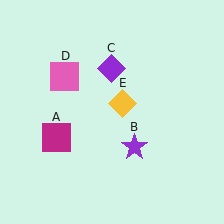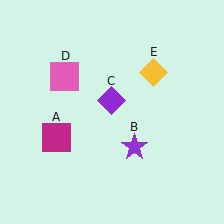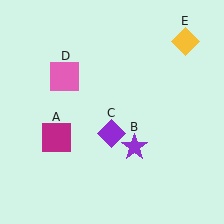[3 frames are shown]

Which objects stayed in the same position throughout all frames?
Magenta square (object A) and purple star (object B) and pink square (object D) remained stationary.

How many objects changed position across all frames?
2 objects changed position: purple diamond (object C), yellow diamond (object E).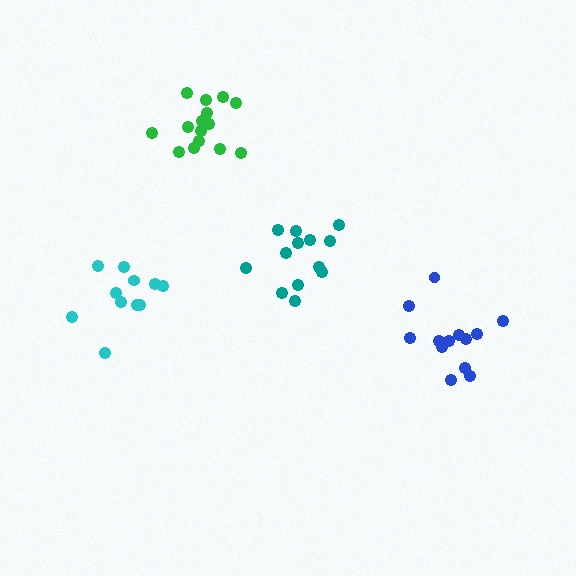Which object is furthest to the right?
The blue cluster is rightmost.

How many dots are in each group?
Group 1: 13 dots, Group 2: 13 dots, Group 3: 11 dots, Group 4: 15 dots (52 total).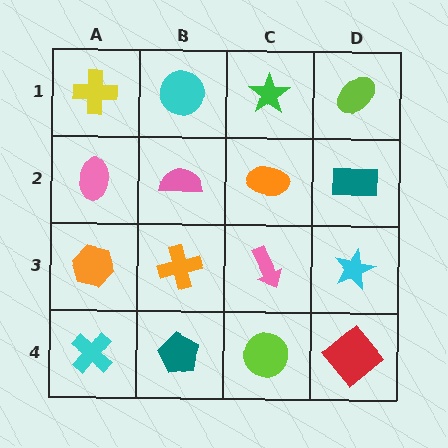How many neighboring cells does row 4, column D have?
2.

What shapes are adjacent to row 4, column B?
An orange cross (row 3, column B), a cyan cross (row 4, column A), a lime circle (row 4, column C).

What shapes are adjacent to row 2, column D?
A lime ellipse (row 1, column D), a cyan star (row 3, column D), an orange ellipse (row 2, column C).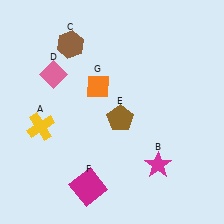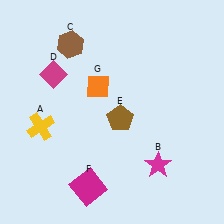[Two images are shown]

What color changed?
The diamond (D) changed from pink in Image 1 to magenta in Image 2.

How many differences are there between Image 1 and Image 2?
There is 1 difference between the two images.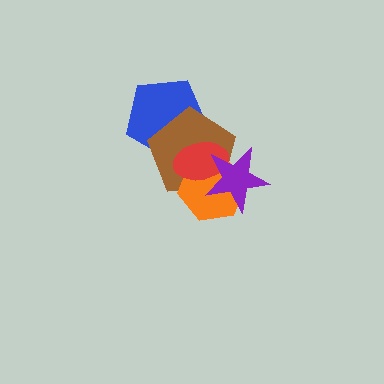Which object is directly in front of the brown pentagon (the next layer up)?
The orange hexagon is directly in front of the brown pentagon.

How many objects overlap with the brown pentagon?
4 objects overlap with the brown pentagon.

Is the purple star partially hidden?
No, no other shape covers it.